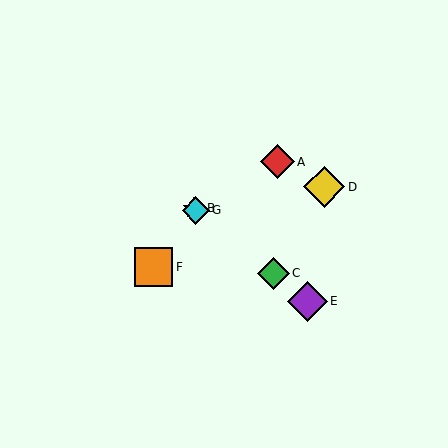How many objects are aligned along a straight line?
4 objects (B, C, E, G) are aligned along a straight line.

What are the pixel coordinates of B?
Object B is at (193, 208).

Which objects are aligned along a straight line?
Objects B, C, E, G are aligned along a straight line.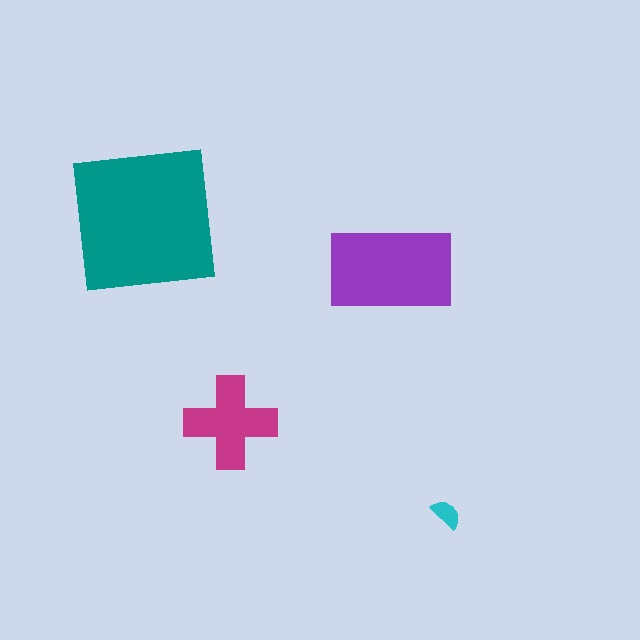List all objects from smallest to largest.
The cyan semicircle, the magenta cross, the purple rectangle, the teal square.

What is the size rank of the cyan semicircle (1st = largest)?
4th.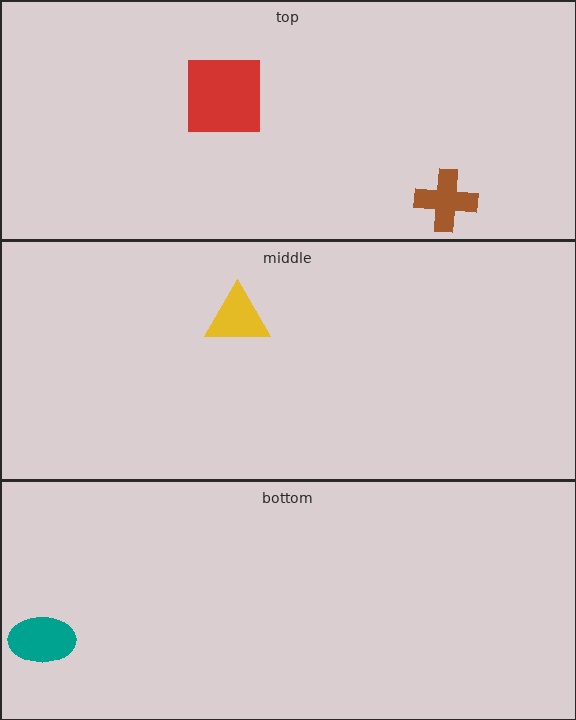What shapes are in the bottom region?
The teal ellipse.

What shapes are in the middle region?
The yellow triangle.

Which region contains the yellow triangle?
The middle region.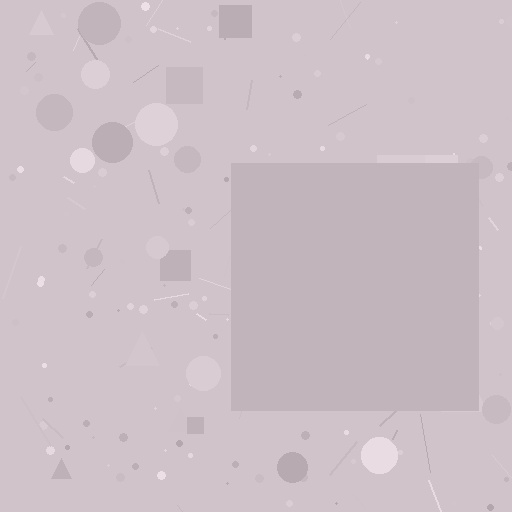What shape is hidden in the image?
A square is hidden in the image.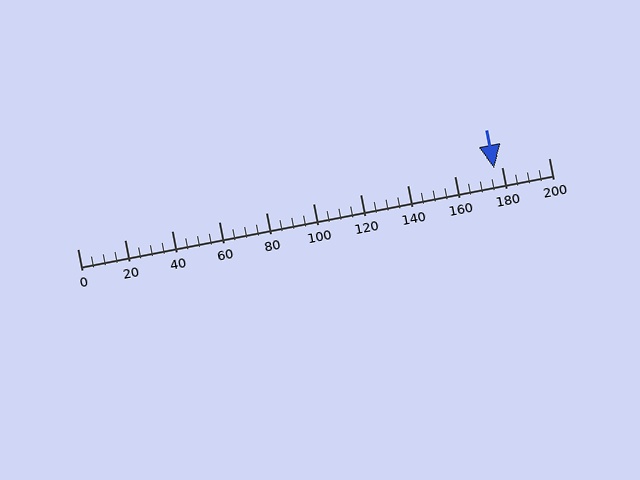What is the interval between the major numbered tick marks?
The major tick marks are spaced 20 units apart.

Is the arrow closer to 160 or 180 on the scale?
The arrow is closer to 180.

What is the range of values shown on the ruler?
The ruler shows values from 0 to 200.